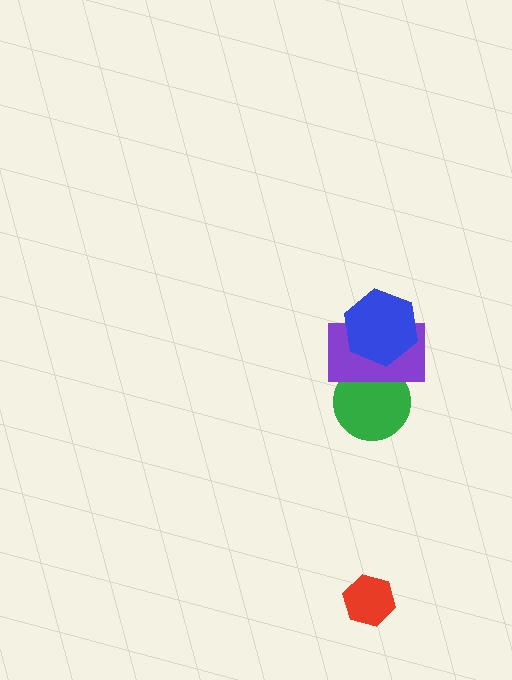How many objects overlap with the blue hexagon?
1 object overlaps with the blue hexagon.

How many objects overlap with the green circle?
1 object overlaps with the green circle.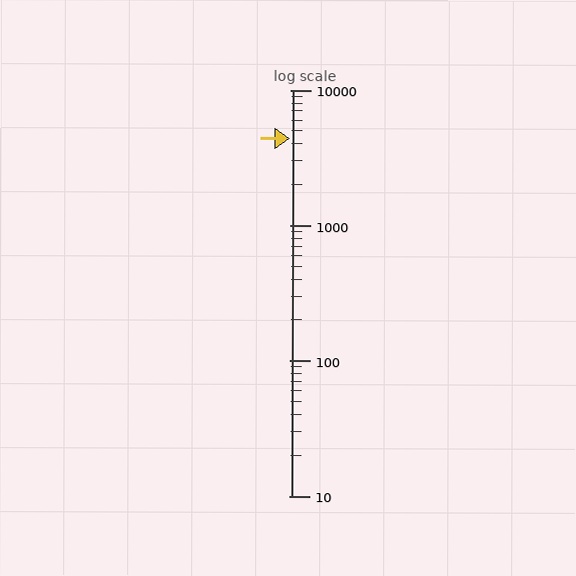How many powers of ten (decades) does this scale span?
The scale spans 3 decades, from 10 to 10000.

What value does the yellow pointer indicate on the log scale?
The pointer indicates approximately 4400.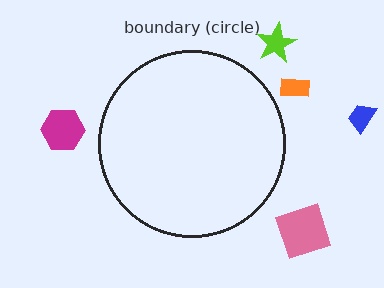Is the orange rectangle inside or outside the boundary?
Outside.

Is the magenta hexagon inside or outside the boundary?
Outside.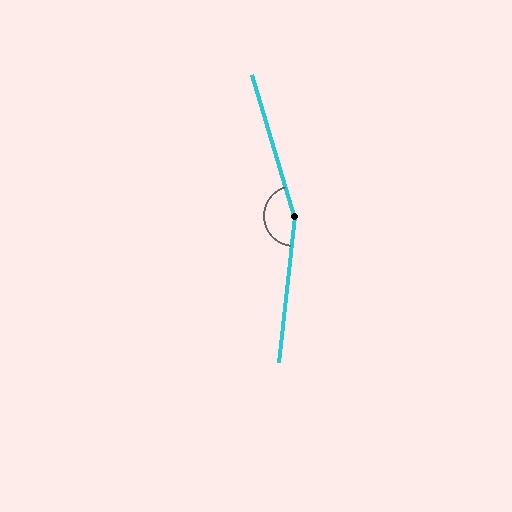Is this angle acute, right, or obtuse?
It is obtuse.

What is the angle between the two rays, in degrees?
Approximately 157 degrees.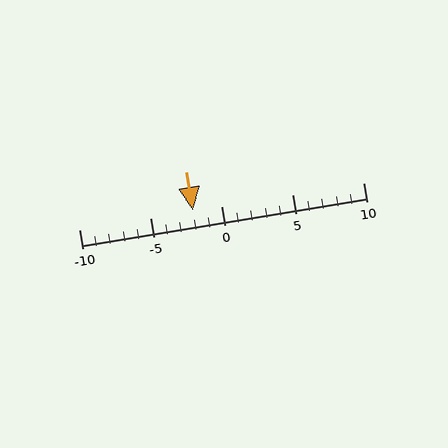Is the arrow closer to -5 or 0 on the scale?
The arrow is closer to 0.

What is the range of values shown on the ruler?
The ruler shows values from -10 to 10.